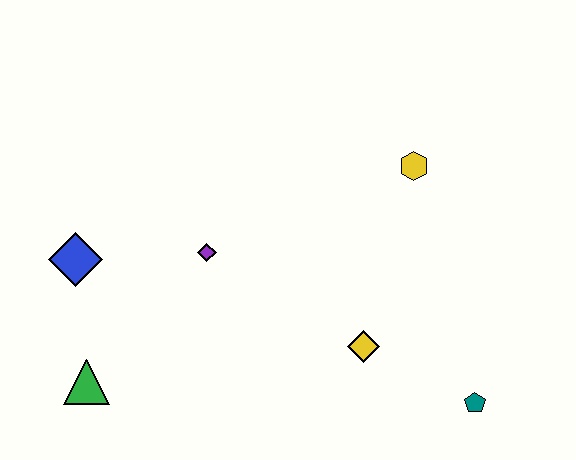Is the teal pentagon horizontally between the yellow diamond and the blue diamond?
No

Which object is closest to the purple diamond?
The blue diamond is closest to the purple diamond.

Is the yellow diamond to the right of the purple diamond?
Yes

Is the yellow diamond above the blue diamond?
No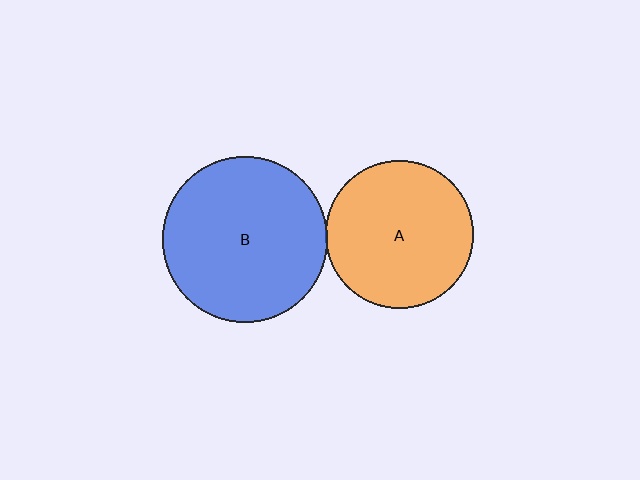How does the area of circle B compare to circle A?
Approximately 1.2 times.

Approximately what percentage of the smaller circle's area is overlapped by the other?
Approximately 5%.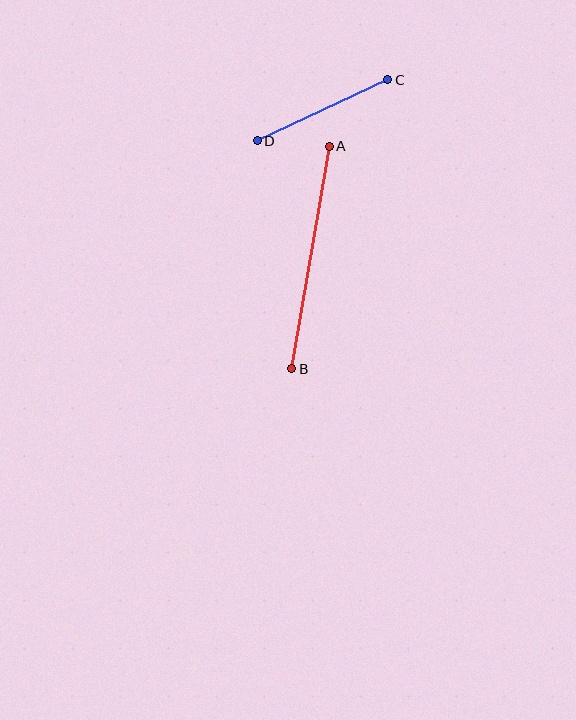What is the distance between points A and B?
The distance is approximately 226 pixels.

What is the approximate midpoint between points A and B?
The midpoint is at approximately (310, 258) pixels.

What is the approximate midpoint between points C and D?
The midpoint is at approximately (323, 110) pixels.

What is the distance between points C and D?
The distance is approximately 144 pixels.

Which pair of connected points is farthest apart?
Points A and B are farthest apart.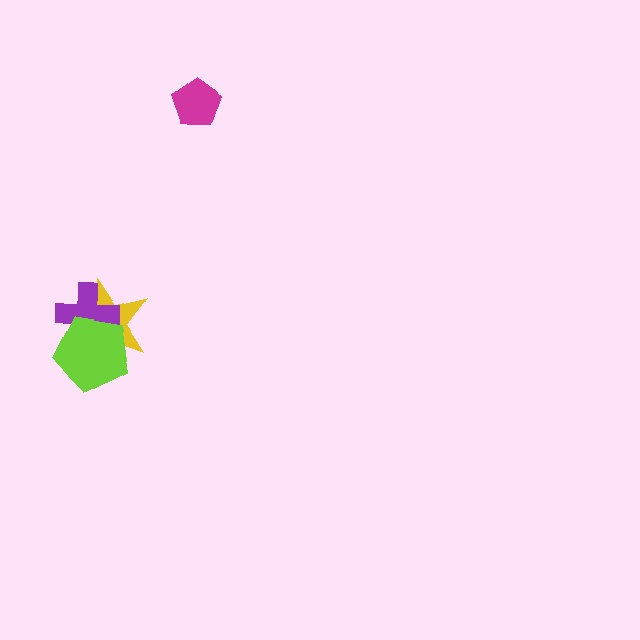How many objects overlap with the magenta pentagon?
0 objects overlap with the magenta pentagon.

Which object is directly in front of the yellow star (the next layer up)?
The purple cross is directly in front of the yellow star.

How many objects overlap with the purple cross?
2 objects overlap with the purple cross.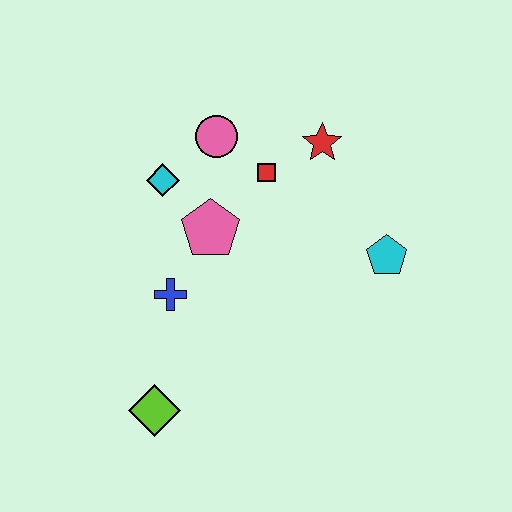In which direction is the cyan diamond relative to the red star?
The cyan diamond is to the left of the red star.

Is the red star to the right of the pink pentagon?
Yes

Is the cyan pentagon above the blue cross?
Yes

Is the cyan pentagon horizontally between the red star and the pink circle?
No